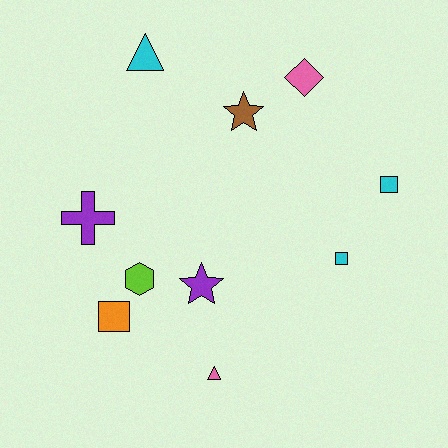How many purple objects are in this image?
There are 2 purple objects.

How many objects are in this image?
There are 10 objects.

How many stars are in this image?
There are 2 stars.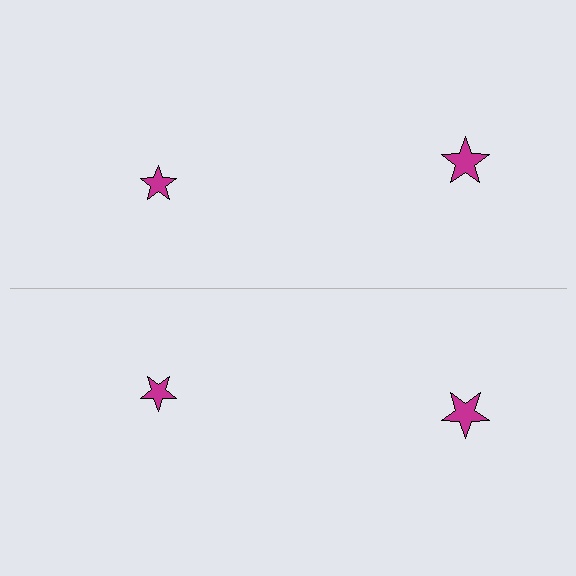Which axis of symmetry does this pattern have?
The pattern has a horizontal axis of symmetry running through the center of the image.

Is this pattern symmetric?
Yes, this pattern has bilateral (reflection) symmetry.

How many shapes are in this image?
There are 4 shapes in this image.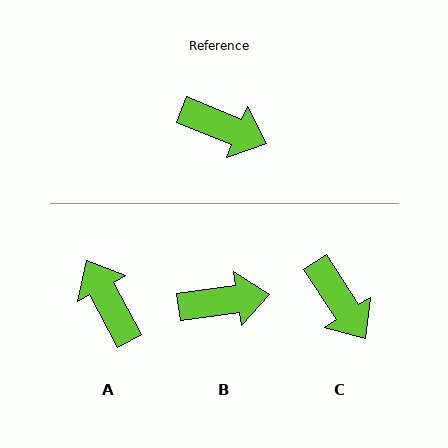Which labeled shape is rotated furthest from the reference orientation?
A, about 140 degrees away.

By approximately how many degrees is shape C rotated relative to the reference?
Approximately 35 degrees clockwise.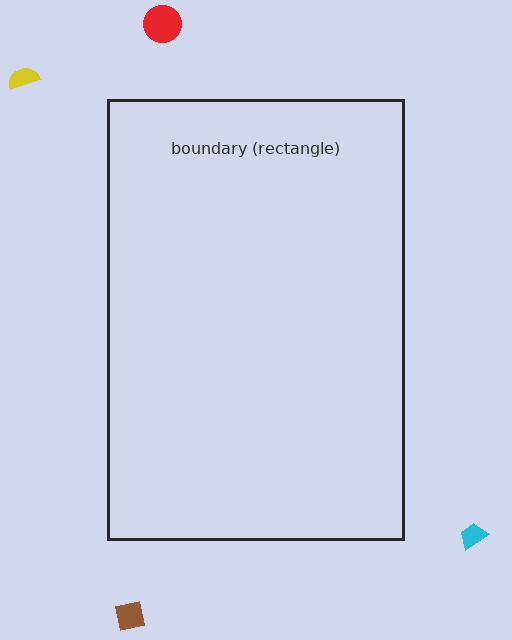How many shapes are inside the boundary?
0 inside, 4 outside.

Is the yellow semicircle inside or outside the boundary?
Outside.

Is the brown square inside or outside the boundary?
Outside.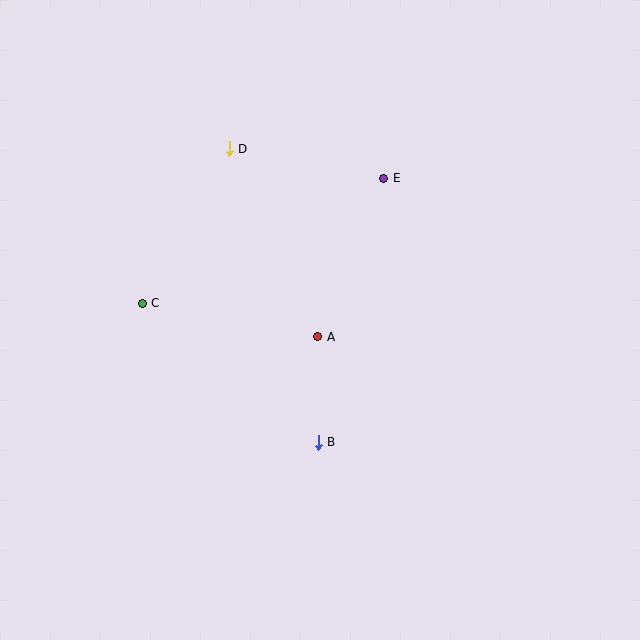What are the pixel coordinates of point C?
Point C is at (142, 303).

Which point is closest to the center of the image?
Point A at (318, 337) is closest to the center.